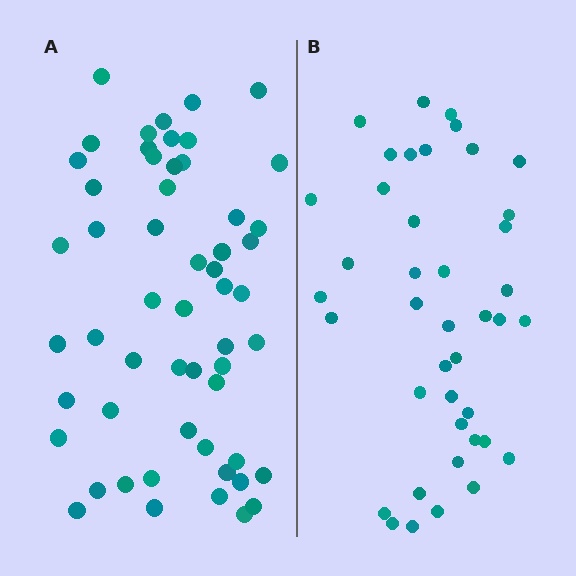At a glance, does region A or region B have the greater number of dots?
Region A (the left region) has more dots.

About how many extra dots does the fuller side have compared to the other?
Region A has approximately 15 more dots than region B.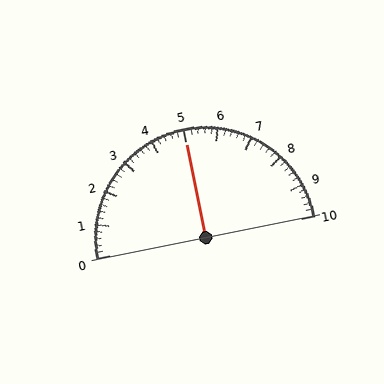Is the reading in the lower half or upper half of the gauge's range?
The reading is in the upper half of the range (0 to 10).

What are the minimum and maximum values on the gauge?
The gauge ranges from 0 to 10.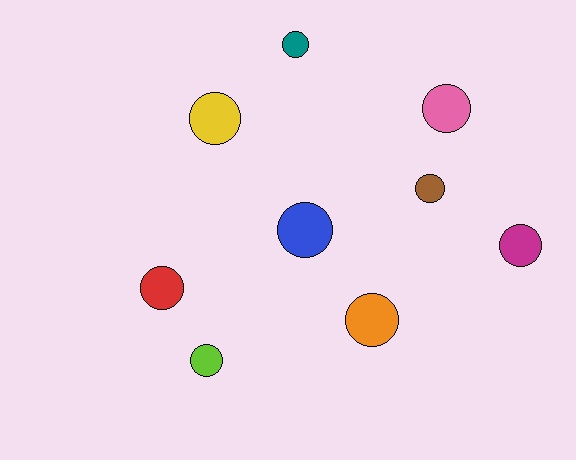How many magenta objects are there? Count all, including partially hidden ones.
There is 1 magenta object.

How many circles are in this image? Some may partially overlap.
There are 9 circles.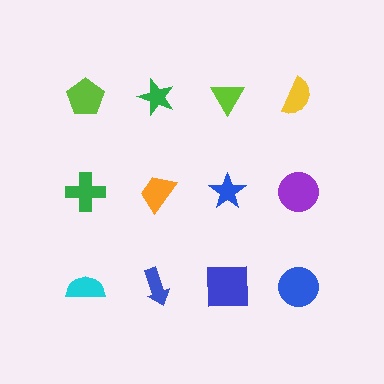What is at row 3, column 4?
A blue circle.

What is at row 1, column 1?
A lime pentagon.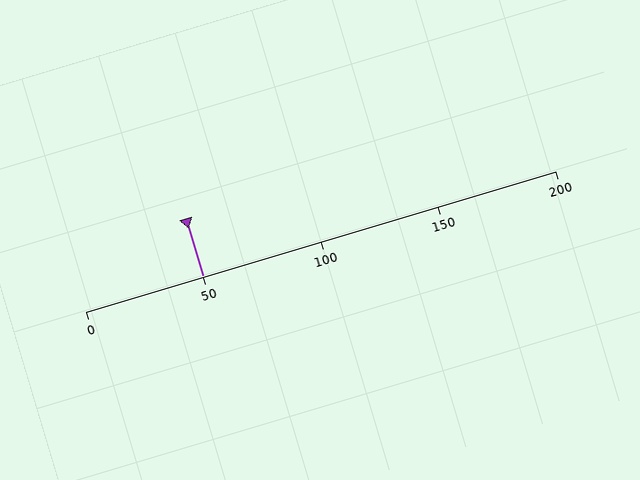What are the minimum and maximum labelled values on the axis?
The axis runs from 0 to 200.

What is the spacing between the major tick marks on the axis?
The major ticks are spaced 50 apart.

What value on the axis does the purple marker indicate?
The marker indicates approximately 50.